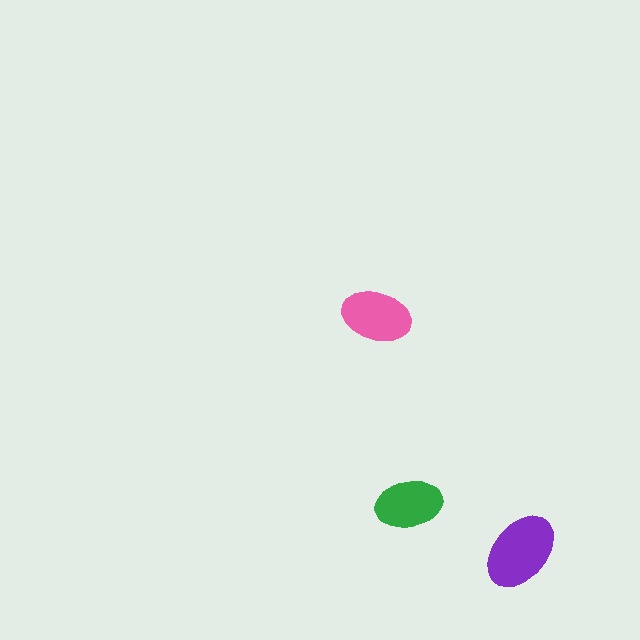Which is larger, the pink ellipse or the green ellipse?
The pink one.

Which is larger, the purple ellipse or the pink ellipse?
The purple one.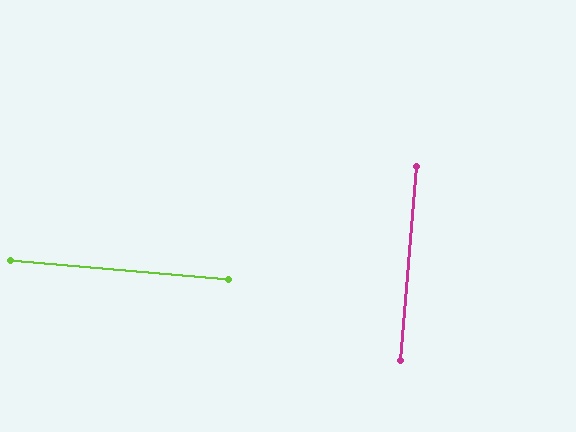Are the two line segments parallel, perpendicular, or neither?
Perpendicular — they meet at approximately 90°.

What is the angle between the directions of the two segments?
Approximately 90 degrees.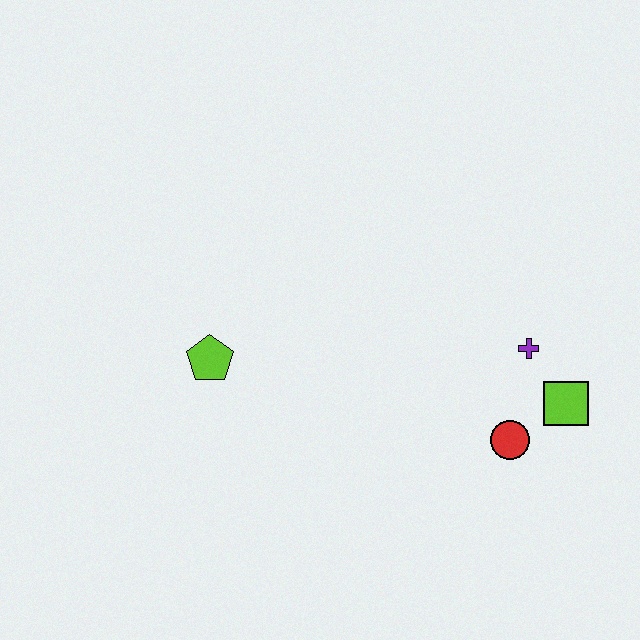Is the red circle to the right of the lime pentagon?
Yes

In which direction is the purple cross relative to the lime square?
The purple cross is above the lime square.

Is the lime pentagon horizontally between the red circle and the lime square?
No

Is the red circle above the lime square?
No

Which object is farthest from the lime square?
The lime pentagon is farthest from the lime square.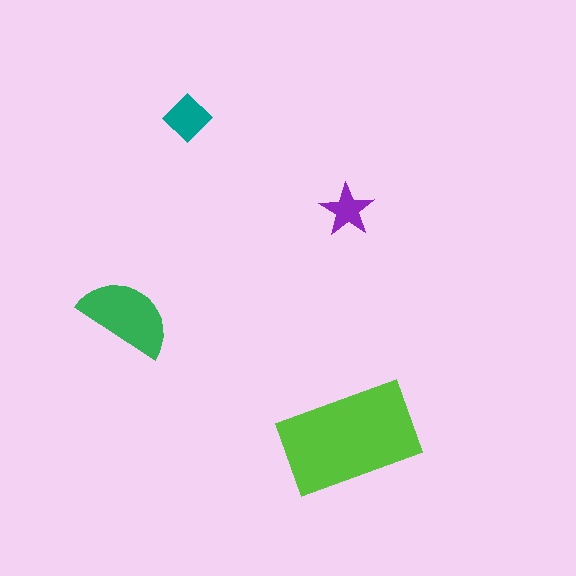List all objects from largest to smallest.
The lime rectangle, the green semicircle, the teal diamond, the purple star.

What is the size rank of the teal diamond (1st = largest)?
3rd.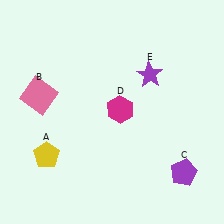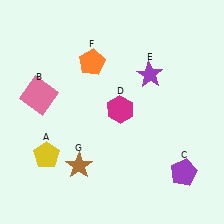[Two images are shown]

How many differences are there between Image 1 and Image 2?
There are 2 differences between the two images.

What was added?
An orange pentagon (F), a brown star (G) were added in Image 2.